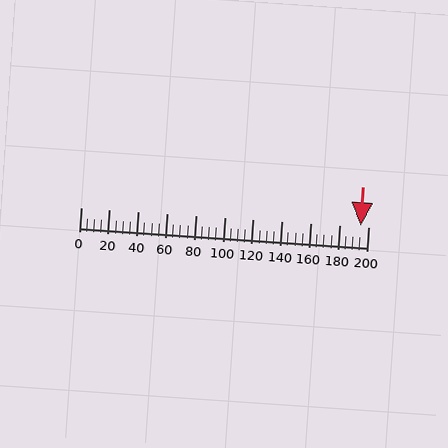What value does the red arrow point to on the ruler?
The red arrow points to approximately 195.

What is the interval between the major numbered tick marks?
The major tick marks are spaced 20 units apart.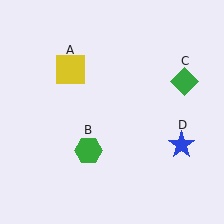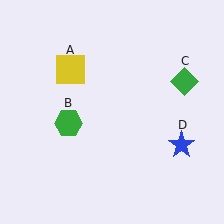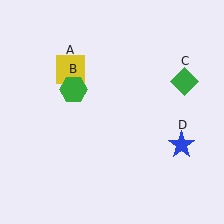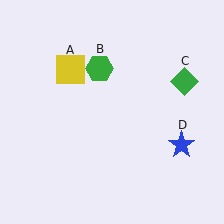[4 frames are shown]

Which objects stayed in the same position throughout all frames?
Yellow square (object A) and green diamond (object C) and blue star (object D) remained stationary.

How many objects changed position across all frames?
1 object changed position: green hexagon (object B).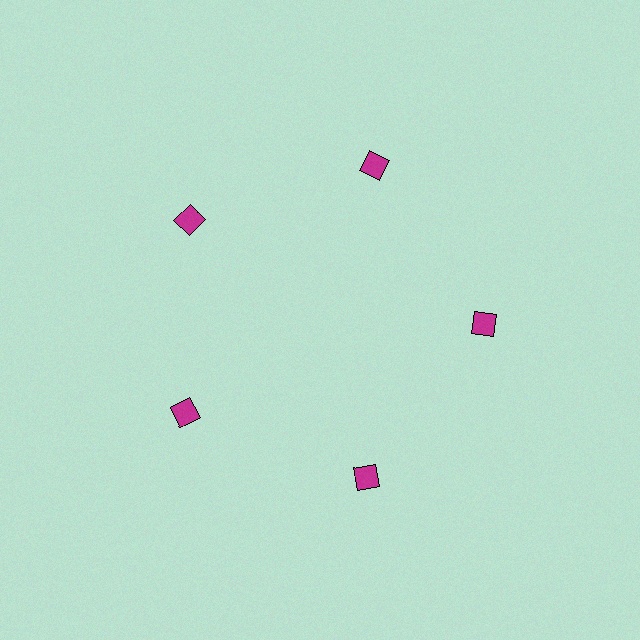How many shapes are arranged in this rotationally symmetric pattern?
There are 5 shapes, arranged in 5 groups of 1.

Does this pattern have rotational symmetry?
Yes, this pattern has 5-fold rotational symmetry. It looks the same after rotating 72 degrees around the center.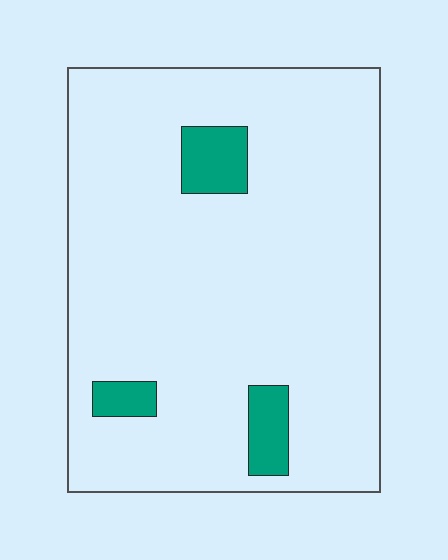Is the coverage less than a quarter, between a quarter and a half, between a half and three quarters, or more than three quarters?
Less than a quarter.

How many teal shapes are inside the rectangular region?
3.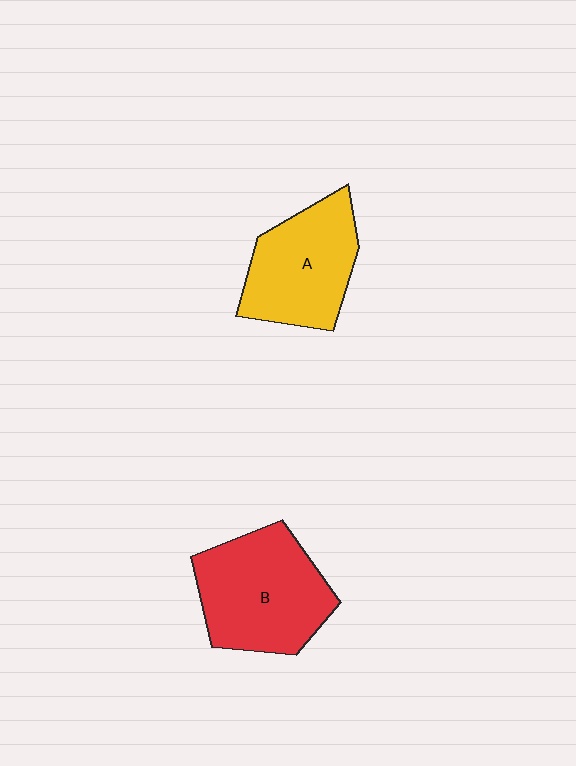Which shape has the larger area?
Shape B (red).